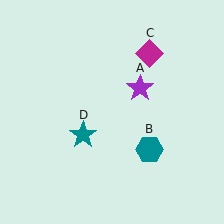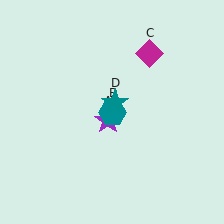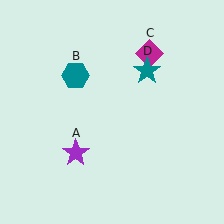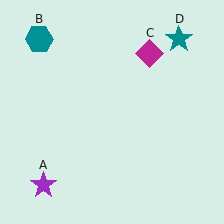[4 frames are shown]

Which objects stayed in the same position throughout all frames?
Magenta diamond (object C) remained stationary.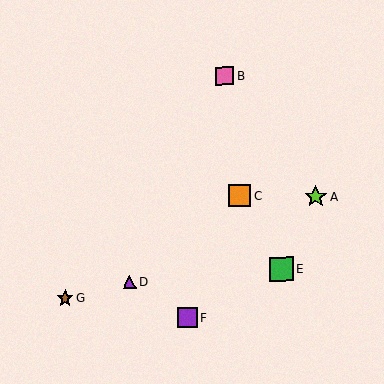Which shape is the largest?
The green square (labeled E) is the largest.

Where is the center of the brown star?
The center of the brown star is at (65, 298).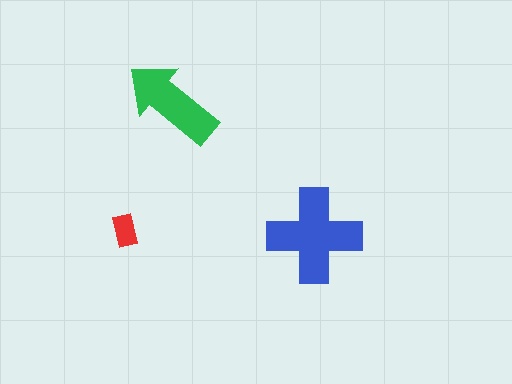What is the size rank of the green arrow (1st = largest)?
2nd.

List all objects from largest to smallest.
The blue cross, the green arrow, the red rectangle.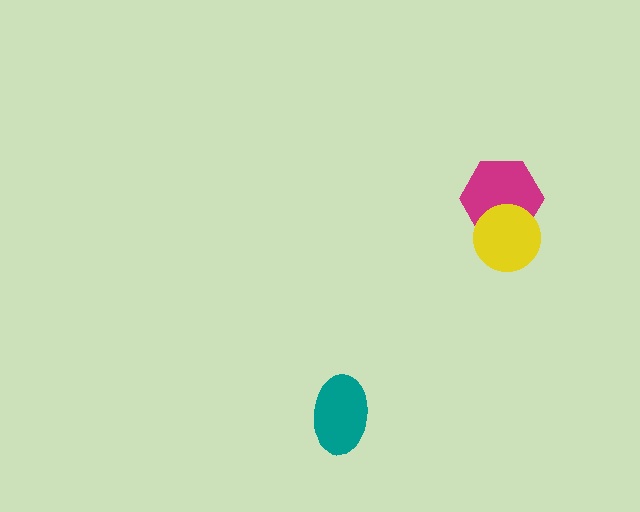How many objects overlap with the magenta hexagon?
1 object overlaps with the magenta hexagon.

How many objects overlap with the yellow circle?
1 object overlaps with the yellow circle.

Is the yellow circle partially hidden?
No, no other shape covers it.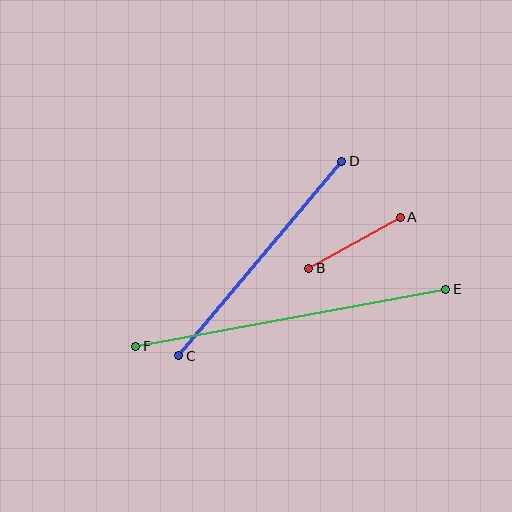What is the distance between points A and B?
The distance is approximately 105 pixels.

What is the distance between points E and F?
The distance is approximately 315 pixels.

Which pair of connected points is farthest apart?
Points E and F are farthest apart.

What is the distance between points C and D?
The distance is approximately 254 pixels.